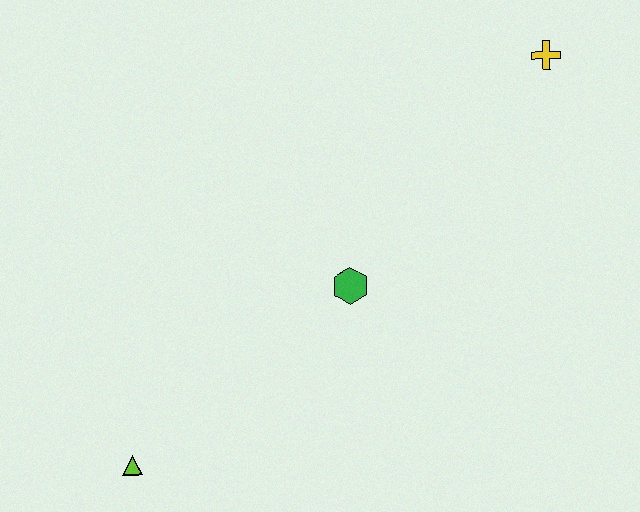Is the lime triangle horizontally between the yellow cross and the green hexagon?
No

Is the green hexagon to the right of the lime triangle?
Yes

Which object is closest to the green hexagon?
The lime triangle is closest to the green hexagon.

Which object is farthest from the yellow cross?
The lime triangle is farthest from the yellow cross.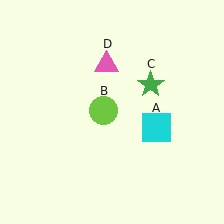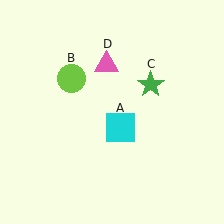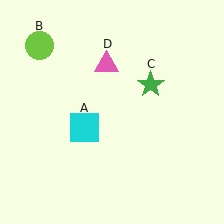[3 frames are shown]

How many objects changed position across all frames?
2 objects changed position: cyan square (object A), lime circle (object B).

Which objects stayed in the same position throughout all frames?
Green star (object C) and pink triangle (object D) remained stationary.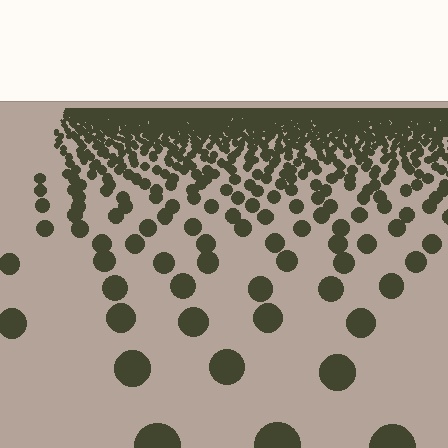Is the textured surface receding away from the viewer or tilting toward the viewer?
The surface is receding away from the viewer. Texture elements get smaller and denser toward the top.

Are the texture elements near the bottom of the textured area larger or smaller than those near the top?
Larger. Near the bottom, elements are closer to the viewer and appear at a bigger on-screen size.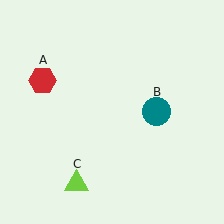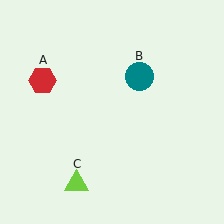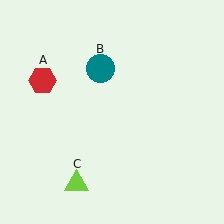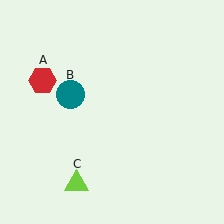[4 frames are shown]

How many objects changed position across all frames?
1 object changed position: teal circle (object B).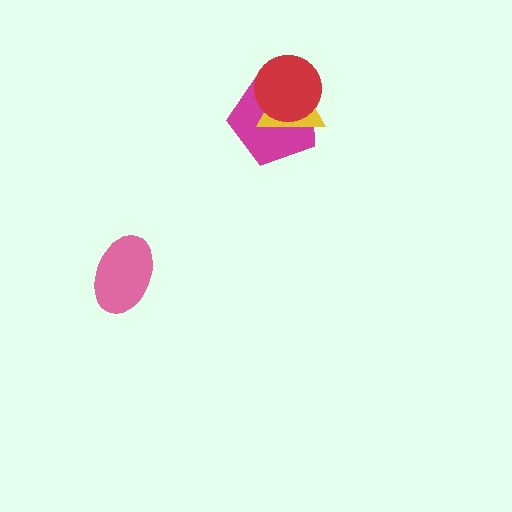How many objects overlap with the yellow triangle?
2 objects overlap with the yellow triangle.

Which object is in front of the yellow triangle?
The red circle is in front of the yellow triangle.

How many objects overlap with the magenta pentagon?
2 objects overlap with the magenta pentagon.